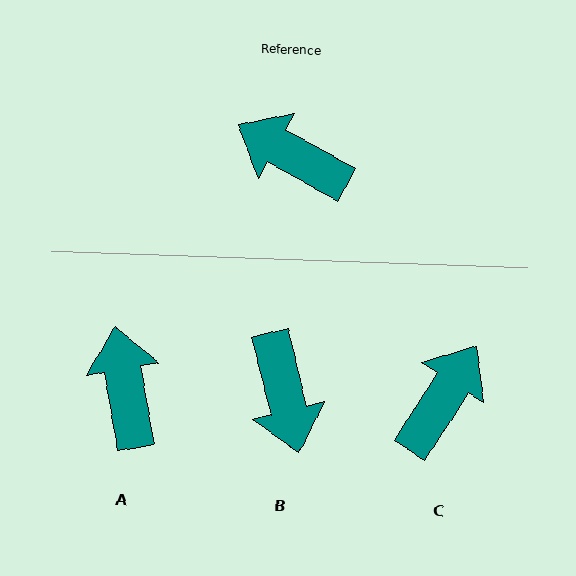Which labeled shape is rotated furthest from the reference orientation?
B, about 133 degrees away.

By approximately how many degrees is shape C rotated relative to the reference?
Approximately 94 degrees clockwise.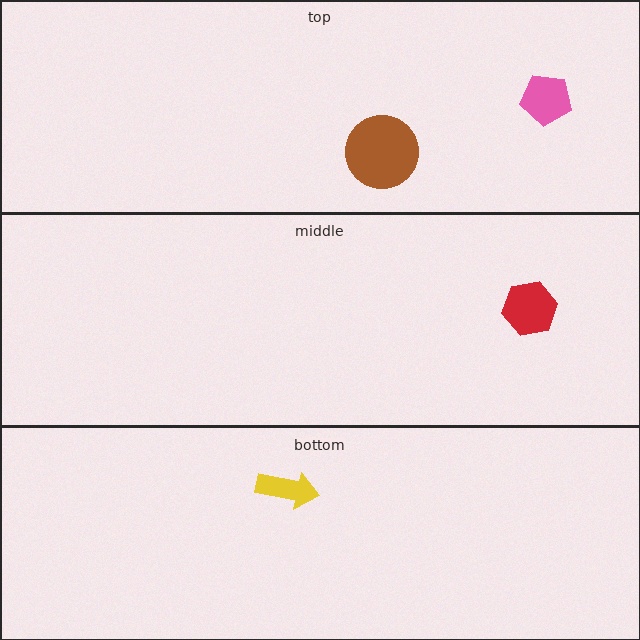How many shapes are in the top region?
2.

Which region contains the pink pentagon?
The top region.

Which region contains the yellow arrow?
The bottom region.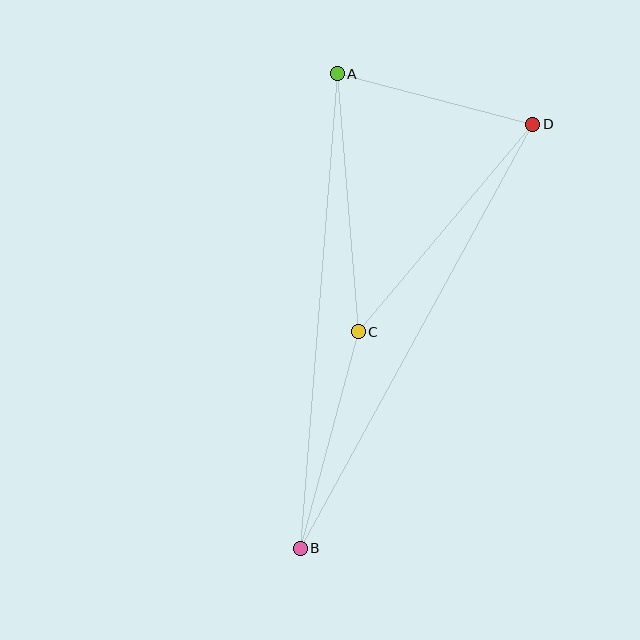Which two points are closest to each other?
Points A and D are closest to each other.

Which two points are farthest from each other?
Points B and D are farthest from each other.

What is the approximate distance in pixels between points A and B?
The distance between A and B is approximately 476 pixels.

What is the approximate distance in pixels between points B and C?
The distance between B and C is approximately 224 pixels.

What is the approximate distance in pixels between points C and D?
The distance between C and D is approximately 271 pixels.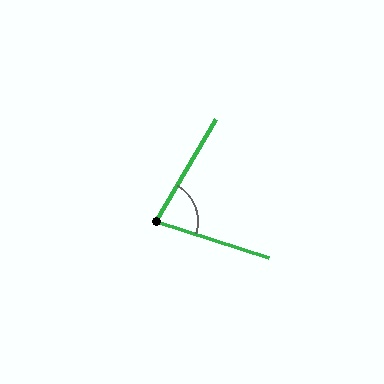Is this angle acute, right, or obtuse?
It is acute.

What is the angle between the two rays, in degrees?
Approximately 77 degrees.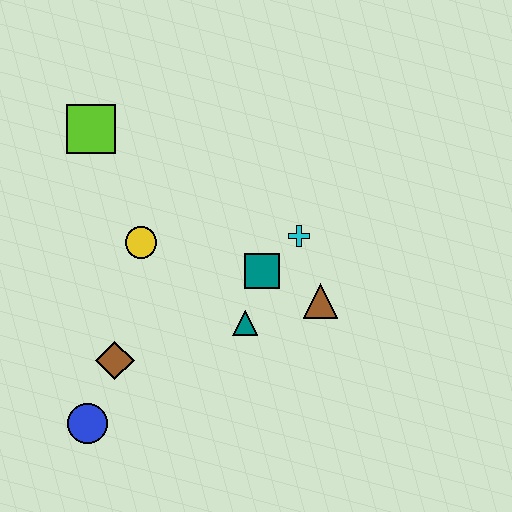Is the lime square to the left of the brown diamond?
Yes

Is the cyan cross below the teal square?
No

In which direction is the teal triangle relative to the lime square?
The teal triangle is below the lime square.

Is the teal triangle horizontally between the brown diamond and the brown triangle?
Yes